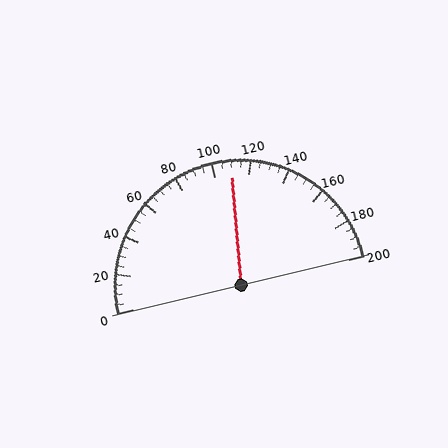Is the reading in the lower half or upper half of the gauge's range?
The reading is in the upper half of the range (0 to 200).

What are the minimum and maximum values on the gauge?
The gauge ranges from 0 to 200.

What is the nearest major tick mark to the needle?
The nearest major tick mark is 120.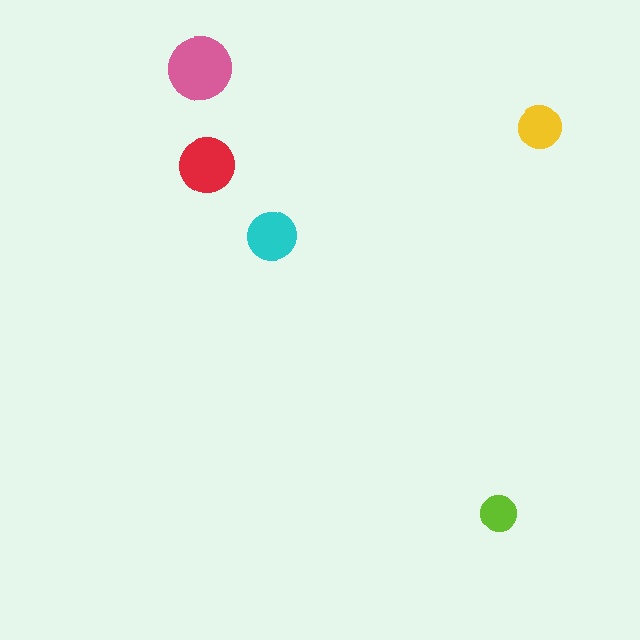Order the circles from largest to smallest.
the pink one, the red one, the cyan one, the yellow one, the lime one.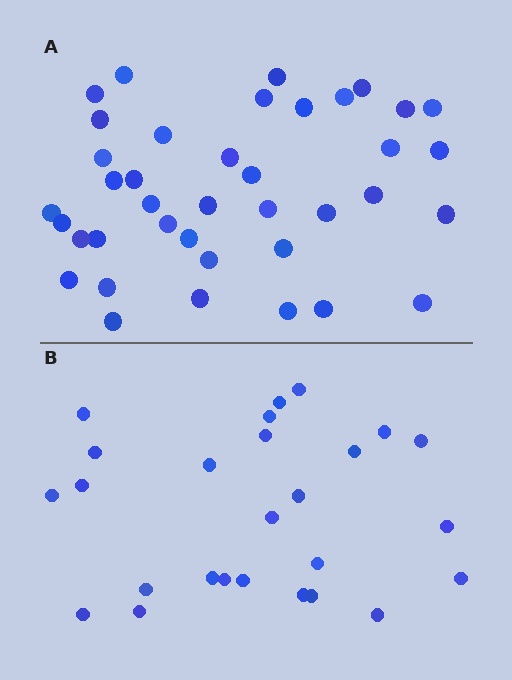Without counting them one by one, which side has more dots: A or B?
Region A (the top region) has more dots.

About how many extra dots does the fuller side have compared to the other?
Region A has approximately 15 more dots than region B.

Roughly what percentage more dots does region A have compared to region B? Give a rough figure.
About 50% more.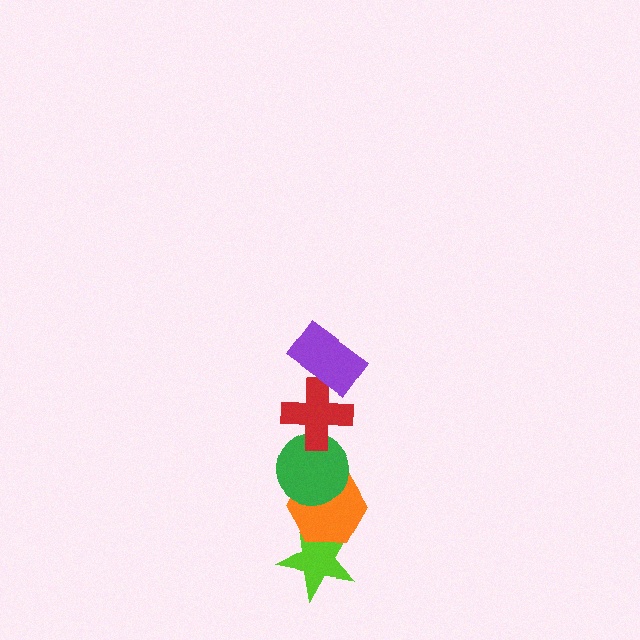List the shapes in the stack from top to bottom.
From top to bottom: the purple rectangle, the red cross, the green circle, the orange hexagon, the lime star.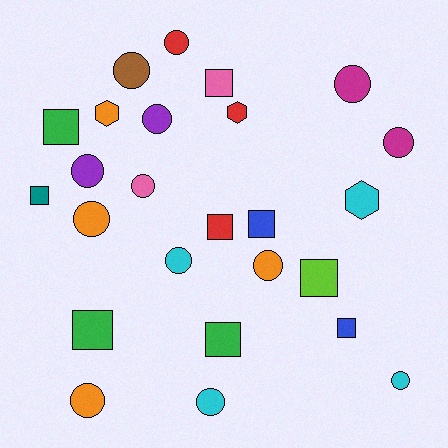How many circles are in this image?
There are 13 circles.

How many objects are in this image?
There are 25 objects.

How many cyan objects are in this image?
There are 4 cyan objects.